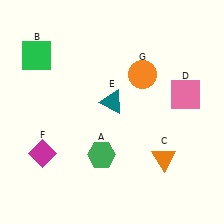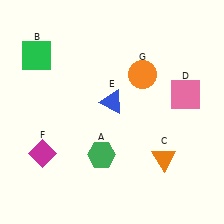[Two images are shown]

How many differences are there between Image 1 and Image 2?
There is 1 difference between the two images.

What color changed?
The triangle (E) changed from teal in Image 1 to blue in Image 2.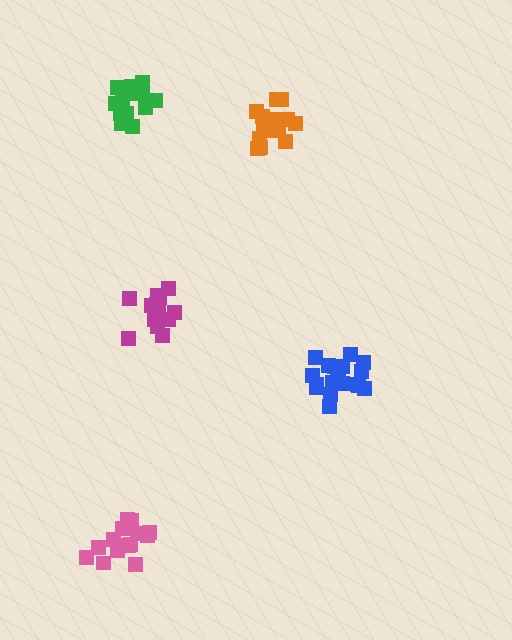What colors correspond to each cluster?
The clusters are colored: orange, blue, green, magenta, pink.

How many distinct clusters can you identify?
There are 5 distinct clusters.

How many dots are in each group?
Group 1: 19 dots, Group 2: 19 dots, Group 3: 18 dots, Group 4: 15 dots, Group 5: 15 dots (86 total).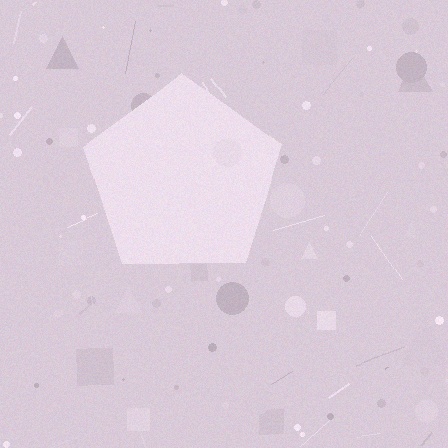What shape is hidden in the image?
A pentagon is hidden in the image.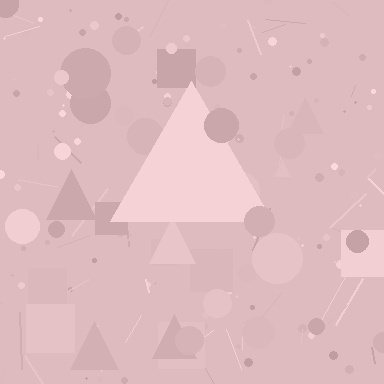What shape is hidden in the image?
A triangle is hidden in the image.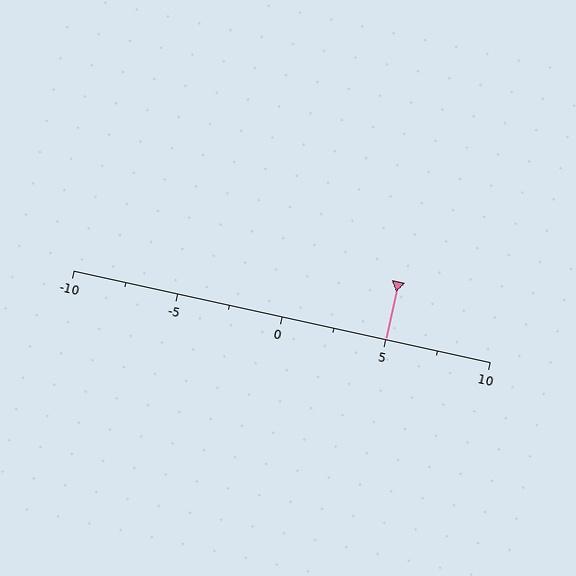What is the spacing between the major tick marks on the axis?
The major ticks are spaced 5 apart.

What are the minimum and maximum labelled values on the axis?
The axis runs from -10 to 10.